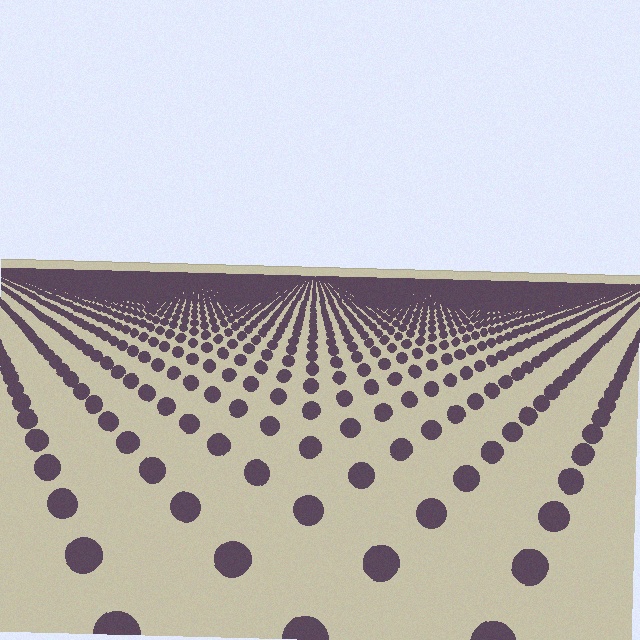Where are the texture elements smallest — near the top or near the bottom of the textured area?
Near the top.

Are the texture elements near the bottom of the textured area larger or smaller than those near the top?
Larger. Near the bottom, elements are closer to the viewer and appear at a bigger on-screen size.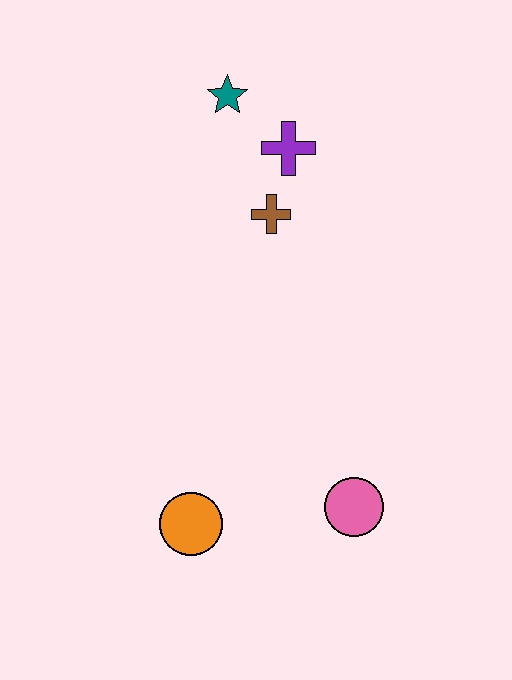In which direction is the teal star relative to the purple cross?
The teal star is to the left of the purple cross.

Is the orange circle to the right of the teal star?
No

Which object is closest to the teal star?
The purple cross is closest to the teal star.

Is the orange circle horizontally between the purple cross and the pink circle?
No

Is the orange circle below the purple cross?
Yes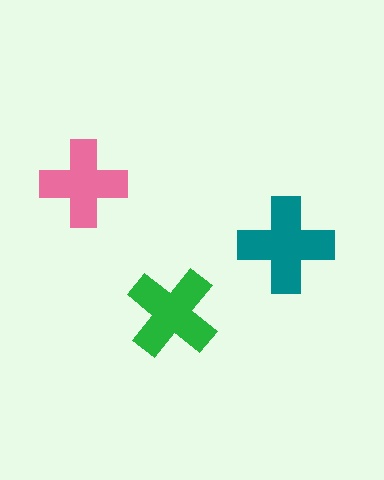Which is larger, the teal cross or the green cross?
The teal one.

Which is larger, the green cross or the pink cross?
The green one.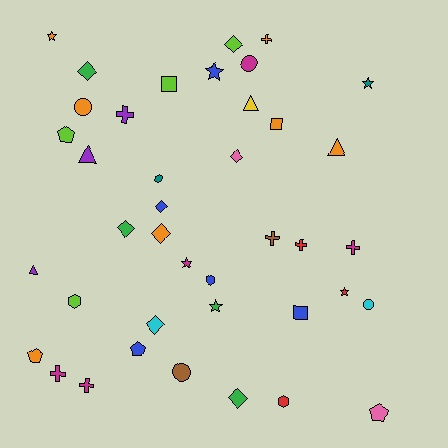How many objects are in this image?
There are 40 objects.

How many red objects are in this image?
There are 3 red objects.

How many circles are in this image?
There are 4 circles.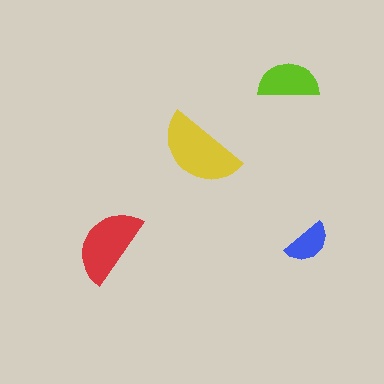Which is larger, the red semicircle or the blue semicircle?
The red one.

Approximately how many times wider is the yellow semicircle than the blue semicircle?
About 2 times wider.